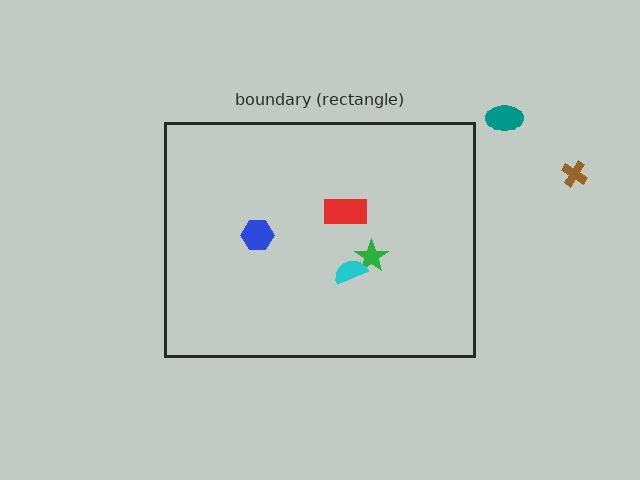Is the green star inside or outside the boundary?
Inside.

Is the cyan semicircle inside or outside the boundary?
Inside.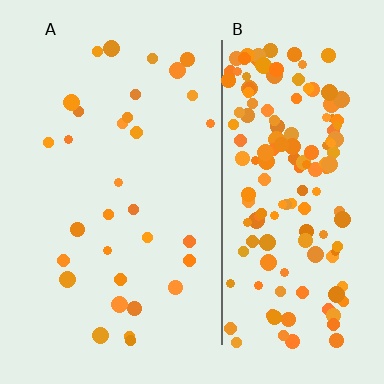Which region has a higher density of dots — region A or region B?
B (the right).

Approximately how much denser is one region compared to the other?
Approximately 5.1× — region B over region A.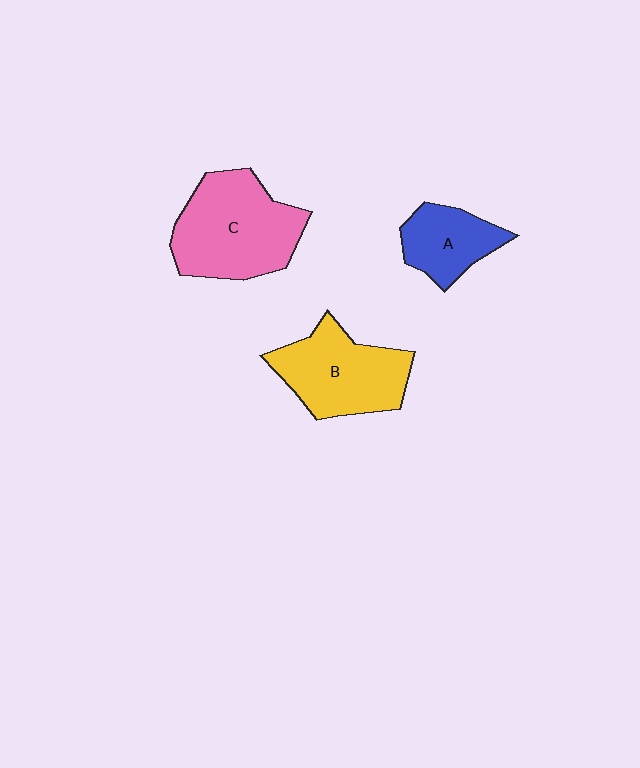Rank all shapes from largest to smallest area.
From largest to smallest: C (pink), B (yellow), A (blue).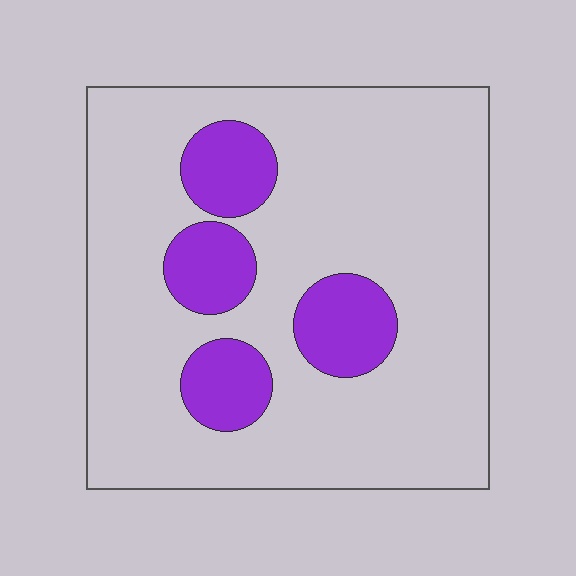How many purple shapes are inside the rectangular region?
4.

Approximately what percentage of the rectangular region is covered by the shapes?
Approximately 20%.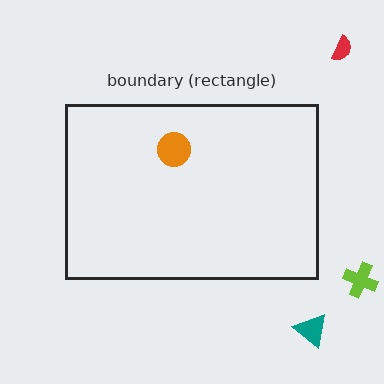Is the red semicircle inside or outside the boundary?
Outside.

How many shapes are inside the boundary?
1 inside, 3 outside.